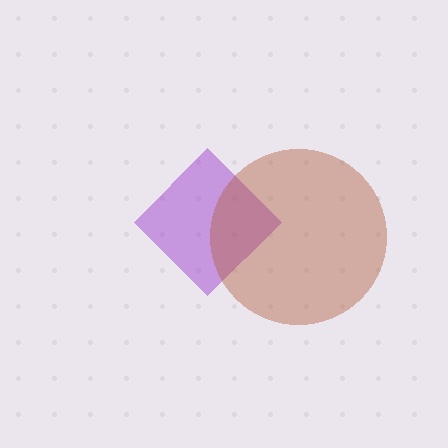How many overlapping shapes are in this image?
There are 2 overlapping shapes in the image.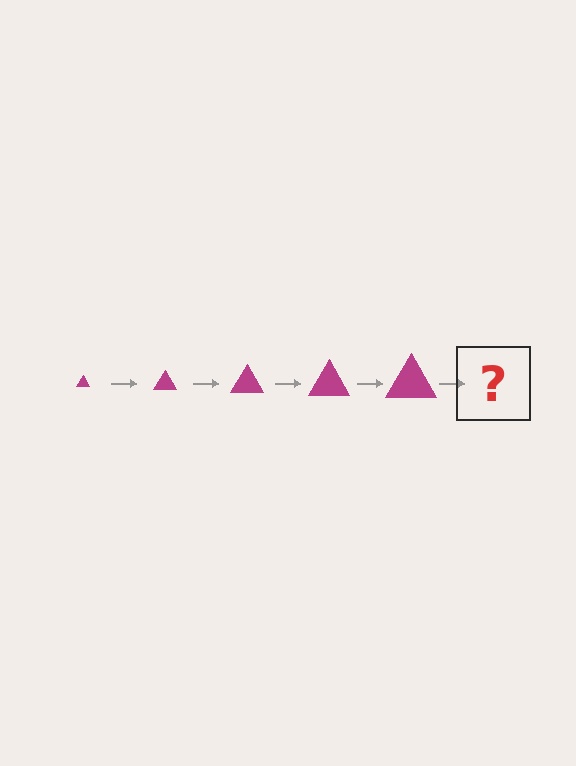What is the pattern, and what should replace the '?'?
The pattern is that the triangle gets progressively larger each step. The '?' should be a magenta triangle, larger than the previous one.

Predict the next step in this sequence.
The next step is a magenta triangle, larger than the previous one.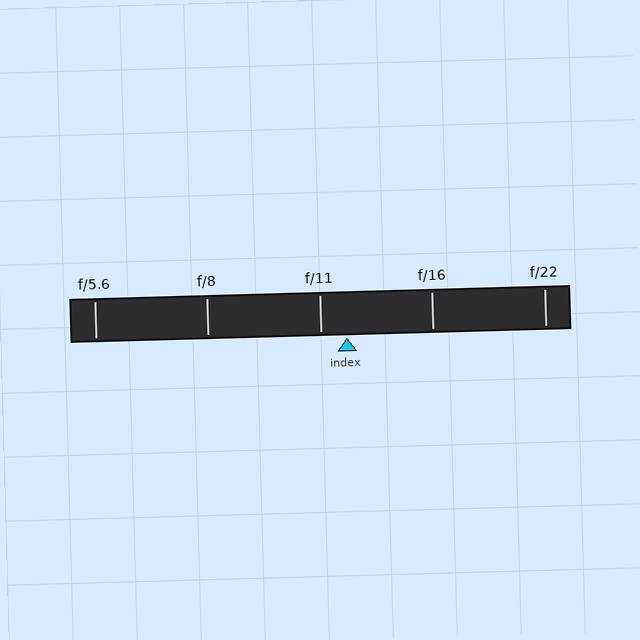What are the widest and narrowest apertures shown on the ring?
The widest aperture shown is f/5.6 and the narrowest is f/22.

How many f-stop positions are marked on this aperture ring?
There are 5 f-stop positions marked.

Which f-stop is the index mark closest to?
The index mark is closest to f/11.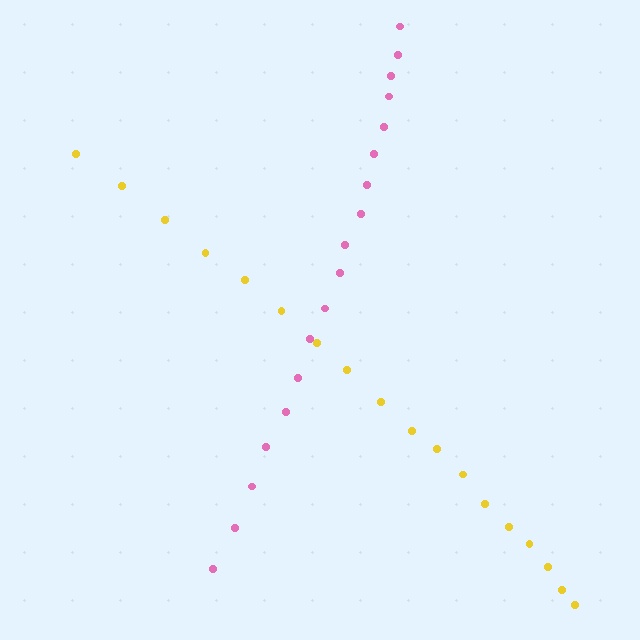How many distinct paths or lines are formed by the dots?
There are 2 distinct paths.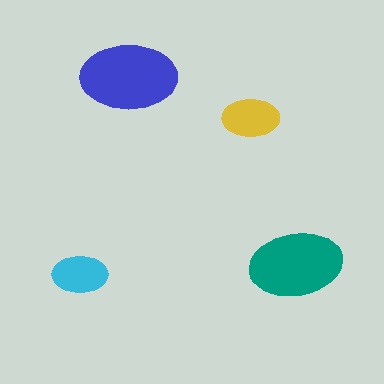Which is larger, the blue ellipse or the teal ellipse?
The blue one.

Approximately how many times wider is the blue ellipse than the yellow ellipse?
About 1.5 times wider.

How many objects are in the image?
There are 4 objects in the image.